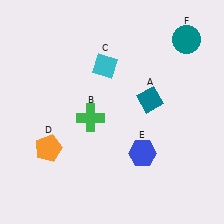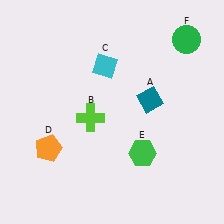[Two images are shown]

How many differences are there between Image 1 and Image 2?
There are 3 differences between the two images.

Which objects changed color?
B changed from green to lime. E changed from blue to green. F changed from teal to green.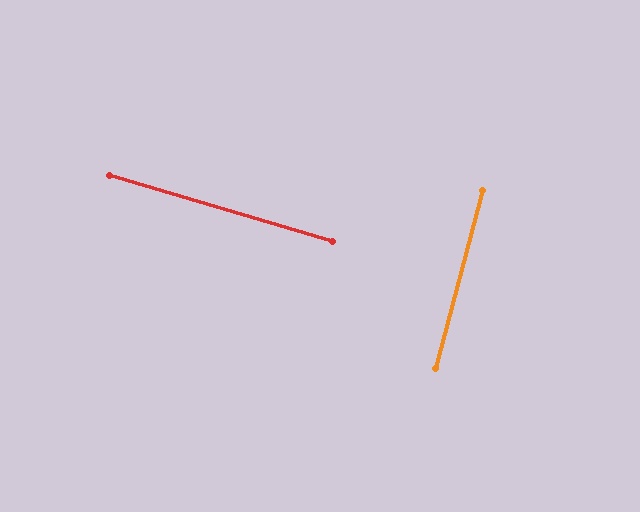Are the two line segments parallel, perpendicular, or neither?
Perpendicular — they meet at approximately 88°.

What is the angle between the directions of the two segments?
Approximately 88 degrees.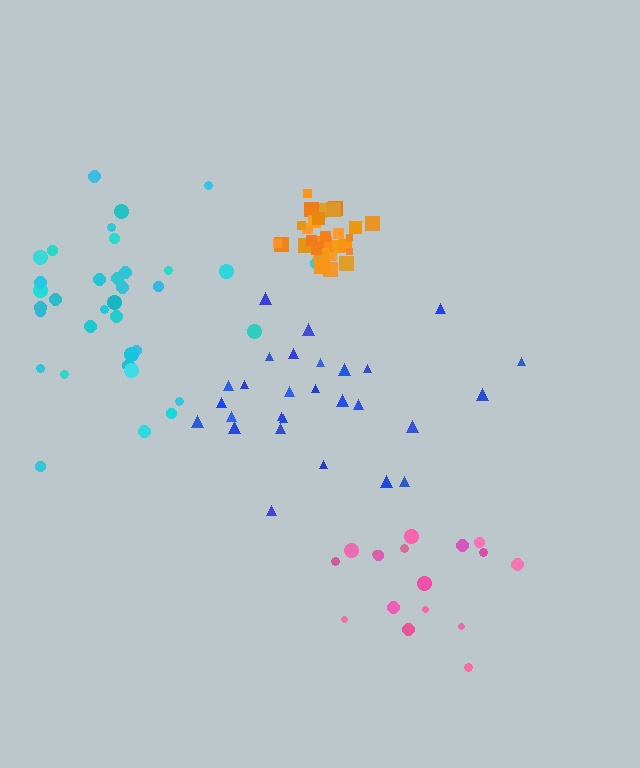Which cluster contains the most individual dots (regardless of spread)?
Cyan (35).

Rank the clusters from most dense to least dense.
orange, cyan, blue, pink.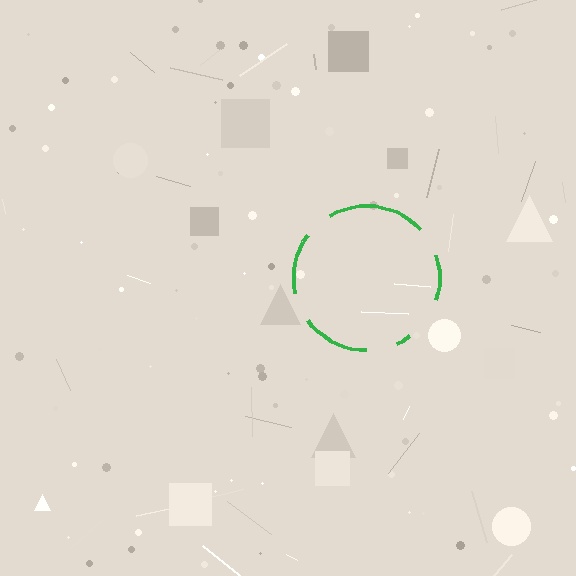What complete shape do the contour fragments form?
The contour fragments form a circle.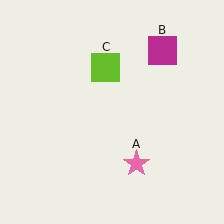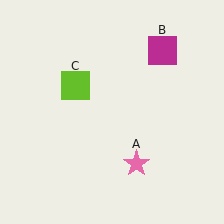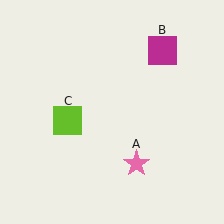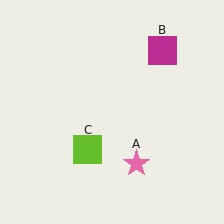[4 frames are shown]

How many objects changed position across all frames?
1 object changed position: lime square (object C).